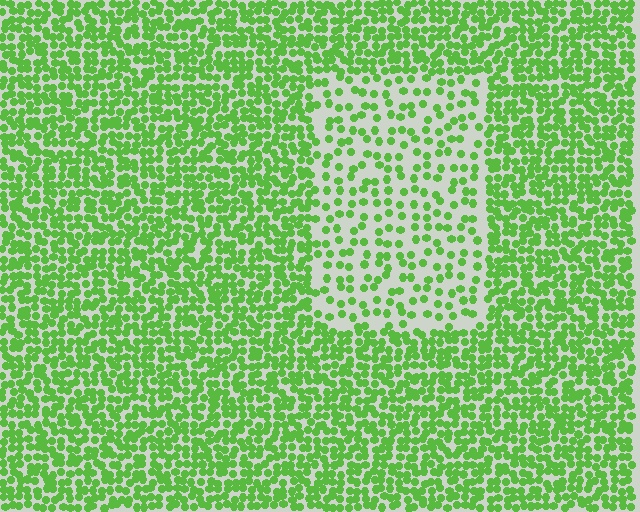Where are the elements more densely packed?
The elements are more densely packed outside the rectangle boundary.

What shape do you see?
I see a rectangle.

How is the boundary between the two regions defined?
The boundary is defined by a change in element density (approximately 2.3x ratio). All elements are the same color, size, and shape.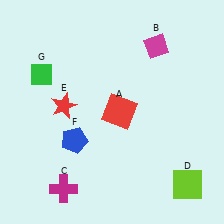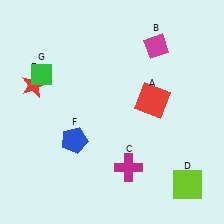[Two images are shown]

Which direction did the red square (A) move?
The red square (A) moved right.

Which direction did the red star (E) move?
The red star (E) moved left.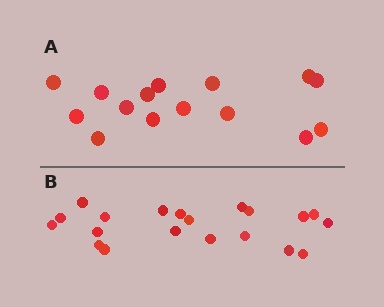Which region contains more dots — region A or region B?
Region B (the bottom region) has more dots.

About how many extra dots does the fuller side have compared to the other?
Region B has about 5 more dots than region A.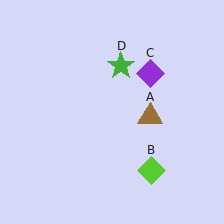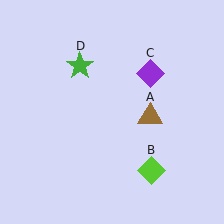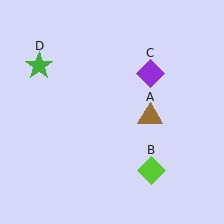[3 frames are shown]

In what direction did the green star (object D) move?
The green star (object D) moved left.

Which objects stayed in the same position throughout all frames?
Brown triangle (object A) and lime diamond (object B) and purple diamond (object C) remained stationary.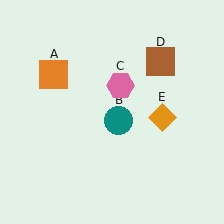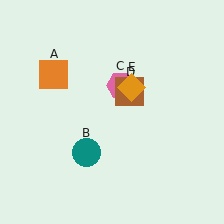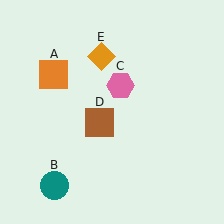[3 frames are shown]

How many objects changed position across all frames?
3 objects changed position: teal circle (object B), brown square (object D), orange diamond (object E).